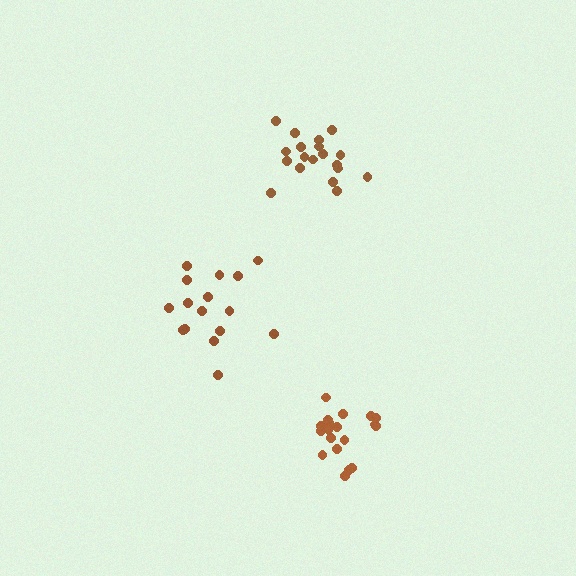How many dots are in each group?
Group 1: 19 dots, Group 2: 16 dots, Group 3: 19 dots (54 total).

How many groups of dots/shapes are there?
There are 3 groups.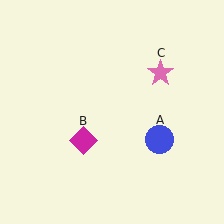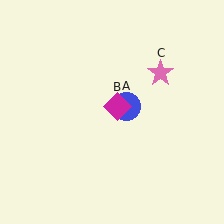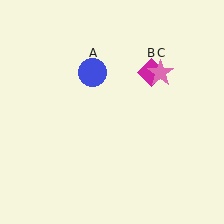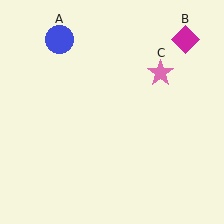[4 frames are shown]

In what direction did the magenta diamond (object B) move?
The magenta diamond (object B) moved up and to the right.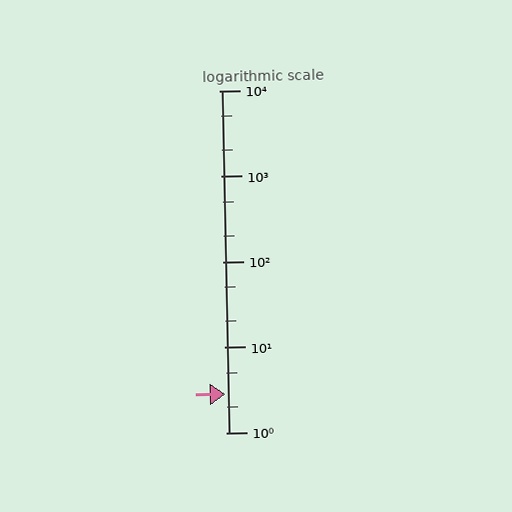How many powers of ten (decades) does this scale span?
The scale spans 4 decades, from 1 to 10000.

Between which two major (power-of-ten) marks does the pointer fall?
The pointer is between 1 and 10.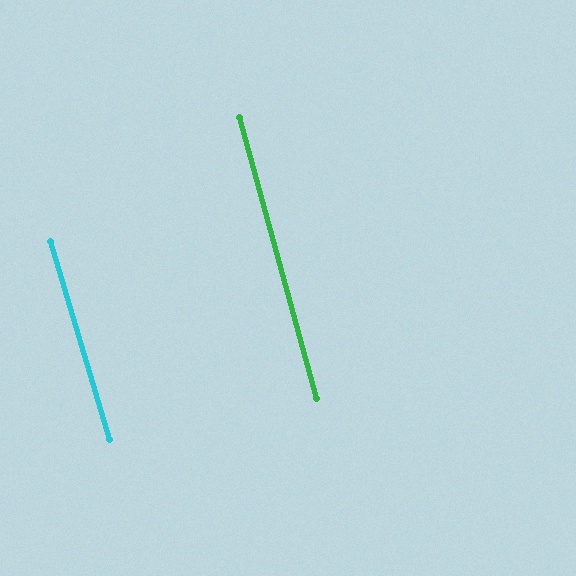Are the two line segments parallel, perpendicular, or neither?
Parallel — their directions differ by only 1.2°.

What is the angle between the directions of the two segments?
Approximately 1 degree.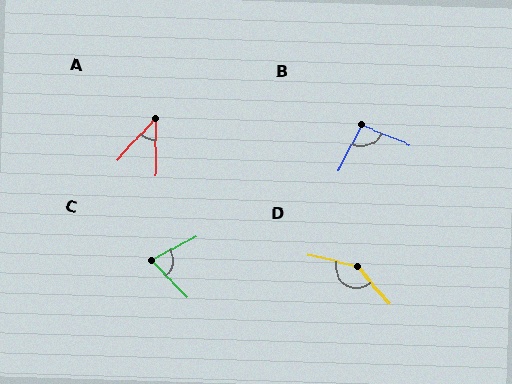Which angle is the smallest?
A, at approximately 43 degrees.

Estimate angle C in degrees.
Approximately 75 degrees.